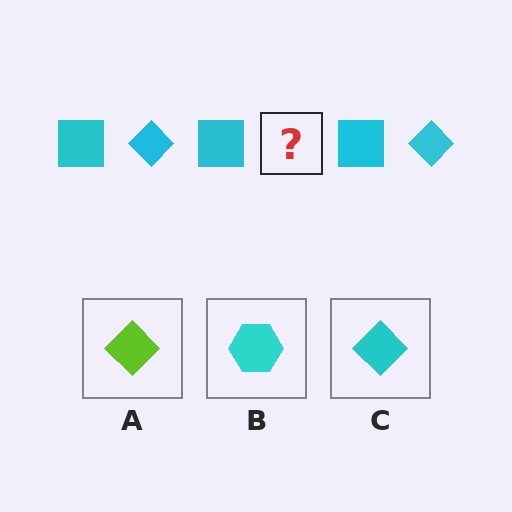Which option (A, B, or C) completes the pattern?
C.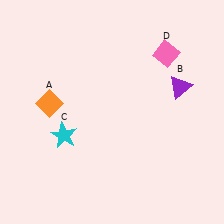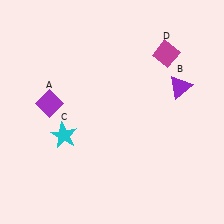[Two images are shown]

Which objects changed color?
A changed from orange to purple. D changed from pink to magenta.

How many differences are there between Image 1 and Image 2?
There are 2 differences between the two images.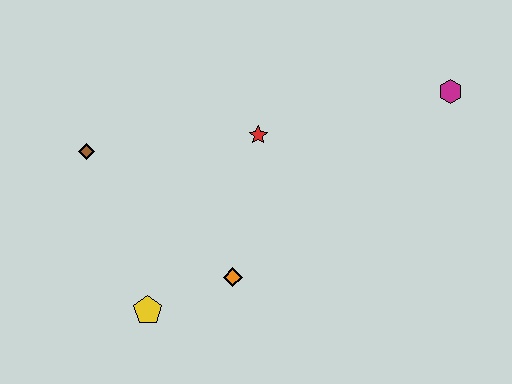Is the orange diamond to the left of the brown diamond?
No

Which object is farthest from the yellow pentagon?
The magenta hexagon is farthest from the yellow pentagon.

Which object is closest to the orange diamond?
The yellow pentagon is closest to the orange diamond.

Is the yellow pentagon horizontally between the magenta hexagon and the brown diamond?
Yes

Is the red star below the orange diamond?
No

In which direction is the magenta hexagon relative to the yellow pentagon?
The magenta hexagon is to the right of the yellow pentagon.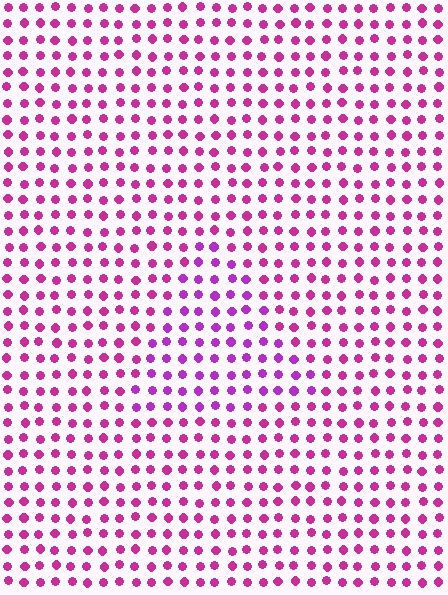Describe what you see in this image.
The image is filled with small magenta elements in a uniform arrangement. A triangle-shaped region is visible where the elements are tinted to a slightly different hue, forming a subtle color boundary.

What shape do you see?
I see a triangle.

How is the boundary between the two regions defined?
The boundary is defined purely by a slight shift in hue (about 26 degrees). Spacing, size, and orientation are identical on both sides.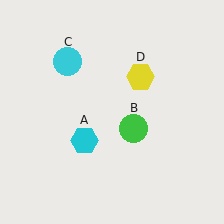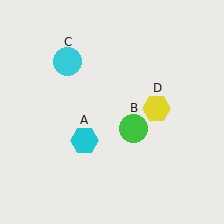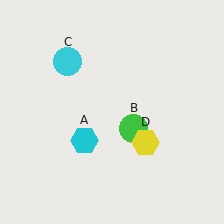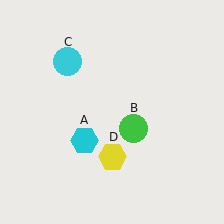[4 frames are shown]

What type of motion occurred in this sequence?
The yellow hexagon (object D) rotated clockwise around the center of the scene.